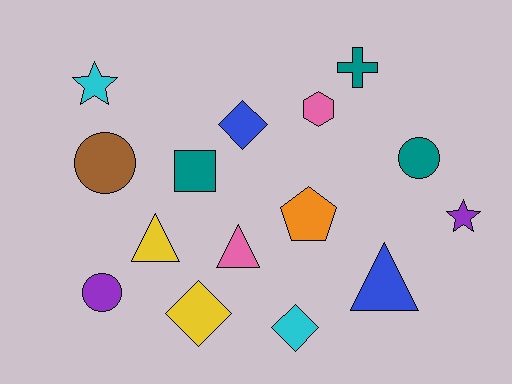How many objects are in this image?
There are 15 objects.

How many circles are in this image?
There are 3 circles.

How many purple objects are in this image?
There are 2 purple objects.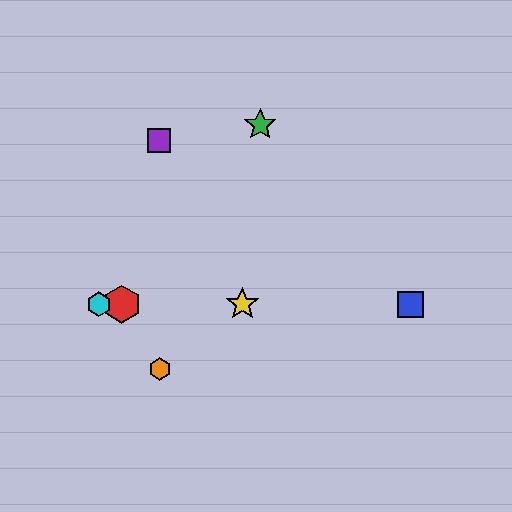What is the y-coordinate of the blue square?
The blue square is at y≈304.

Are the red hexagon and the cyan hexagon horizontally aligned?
Yes, both are at y≈304.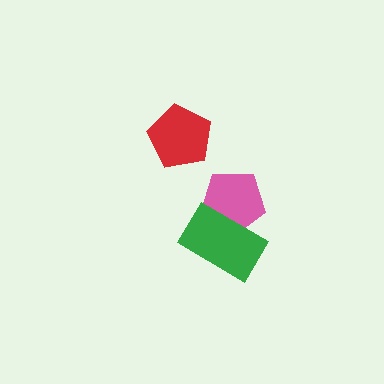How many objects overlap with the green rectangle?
1 object overlaps with the green rectangle.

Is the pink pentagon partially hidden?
Yes, it is partially covered by another shape.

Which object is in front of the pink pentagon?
The green rectangle is in front of the pink pentagon.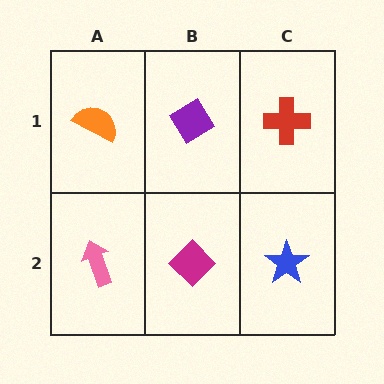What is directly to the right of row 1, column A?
A purple diamond.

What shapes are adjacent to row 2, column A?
An orange semicircle (row 1, column A), a magenta diamond (row 2, column B).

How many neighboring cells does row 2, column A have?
2.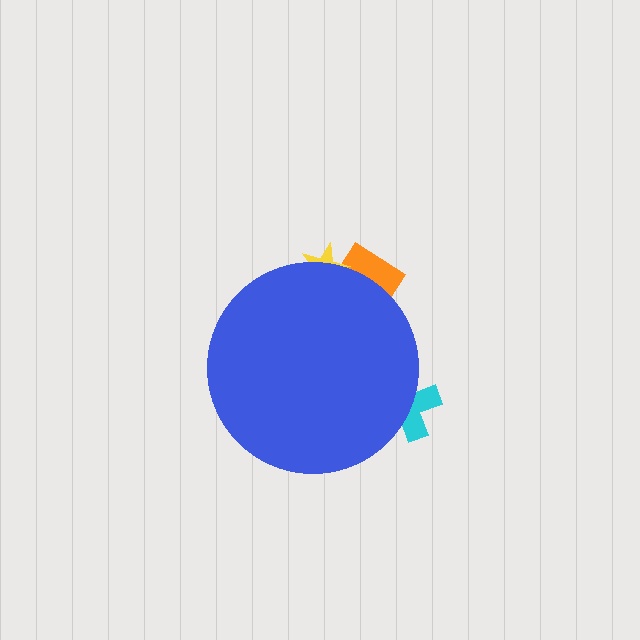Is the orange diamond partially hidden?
Yes, the orange diamond is partially hidden behind the blue circle.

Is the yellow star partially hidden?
Yes, the yellow star is partially hidden behind the blue circle.